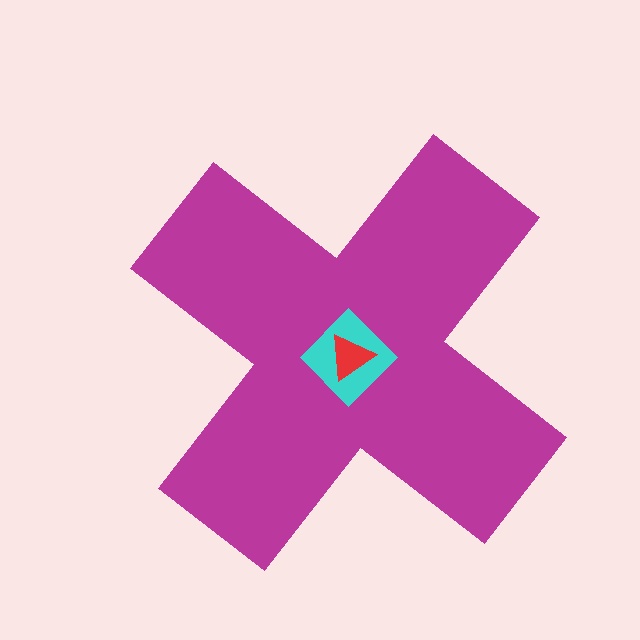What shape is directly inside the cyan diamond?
The red triangle.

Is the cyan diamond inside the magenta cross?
Yes.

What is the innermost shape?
The red triangle.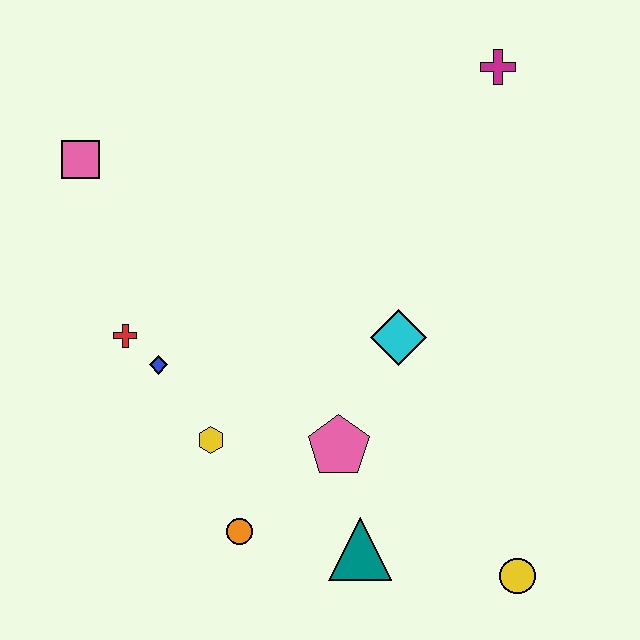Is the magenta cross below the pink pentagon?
No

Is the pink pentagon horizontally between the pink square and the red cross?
No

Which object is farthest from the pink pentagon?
The magenta cross is farthest from the pink pentagon.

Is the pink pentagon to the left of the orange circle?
No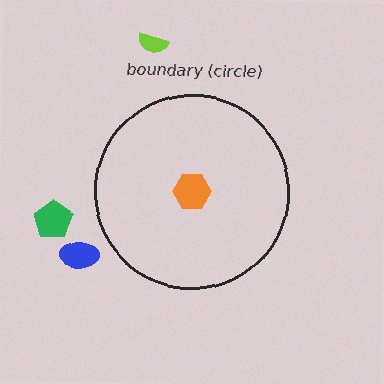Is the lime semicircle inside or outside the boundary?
Outside.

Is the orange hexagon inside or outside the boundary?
Inside.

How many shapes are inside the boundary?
1 inside, 3 outside.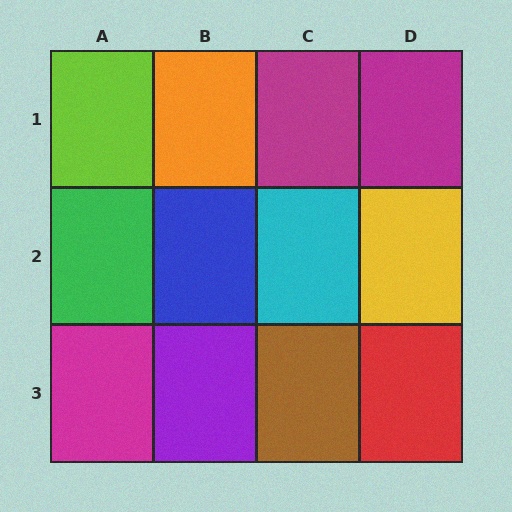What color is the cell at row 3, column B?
Purple.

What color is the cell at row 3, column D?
Red.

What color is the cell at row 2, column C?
Cyan.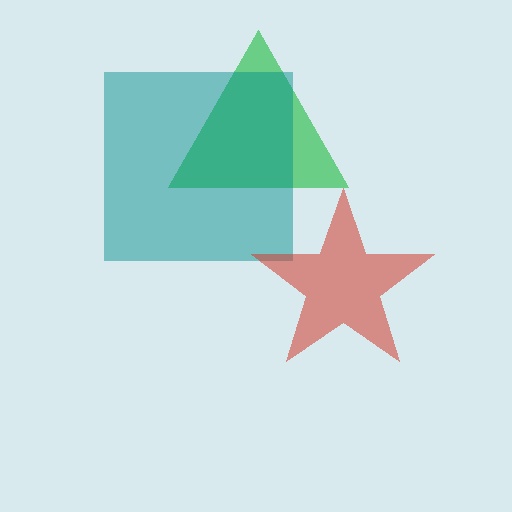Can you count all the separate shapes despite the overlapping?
Yes, there are 3 separate shapes.